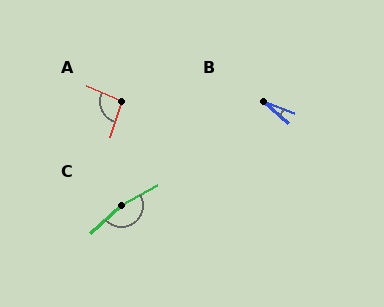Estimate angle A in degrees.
Approximately 96 degrees.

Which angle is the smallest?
B, at approximately 21 degrees.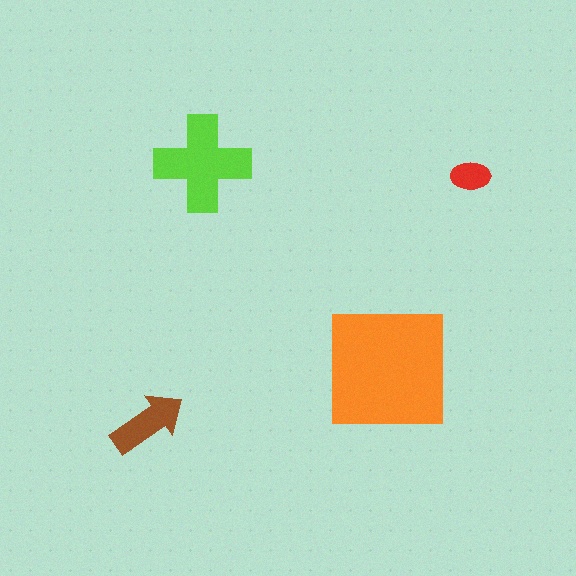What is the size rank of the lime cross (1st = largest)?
2nd.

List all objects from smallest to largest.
The red ellipse, the brown arrow, the lime cross, the orange square.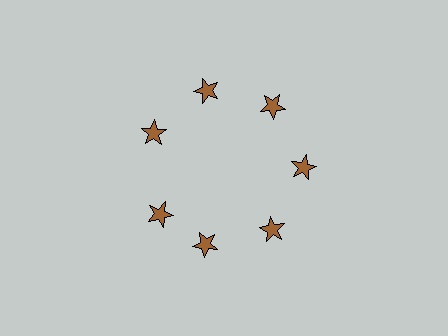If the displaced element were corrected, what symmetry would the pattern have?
It would have 7-fold rotational symmetry — the pattern would map onto itself every 51 degrees.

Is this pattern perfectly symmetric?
No. The 7 brown stars are arranged in a ring, but one element near the 8 o'clock position is rotated out of alignment along the ring, breaking the 7-fold rotational symmetry.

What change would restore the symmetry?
The symmetry would be restored by rotating it back into even spacing with its neighbors so that all 7 stars sit at equal angles and equal distance from the center.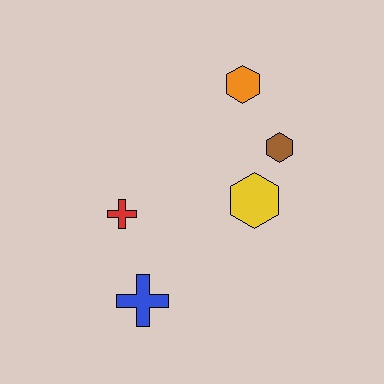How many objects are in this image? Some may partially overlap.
There are 5 objects.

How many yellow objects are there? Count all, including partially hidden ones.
There is 1 yellow object.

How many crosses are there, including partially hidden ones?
There are 2 crosses.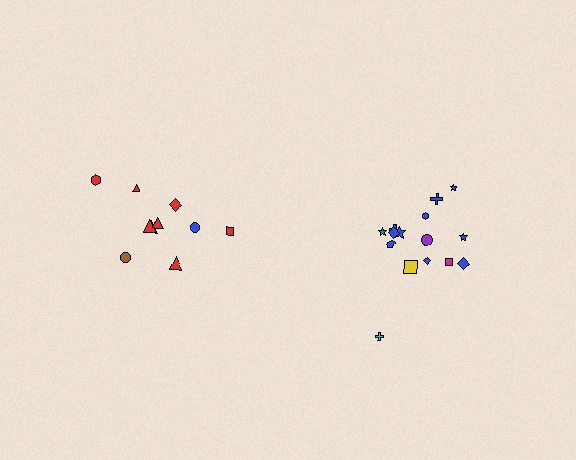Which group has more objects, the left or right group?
The right group.